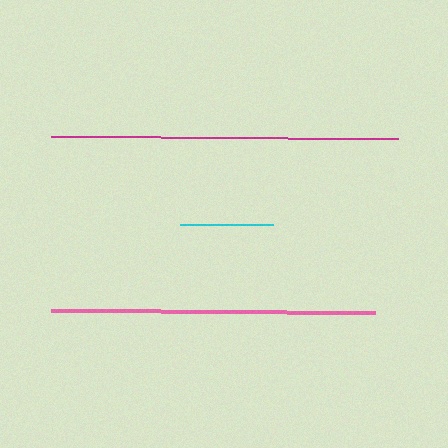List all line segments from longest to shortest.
From longest to shortest: magenta, pink, cyan.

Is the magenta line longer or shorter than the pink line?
The magenta line is longer than the pink line.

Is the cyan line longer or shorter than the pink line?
The pink line is longer than the cyan line.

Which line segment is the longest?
The magenta line is the longest at approximately 348 pixels.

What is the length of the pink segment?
The pink segment is approximately 324 pixels long.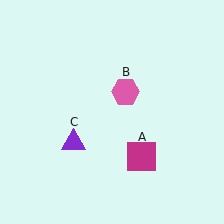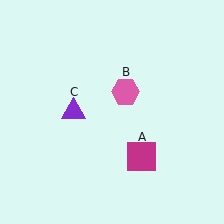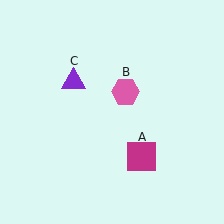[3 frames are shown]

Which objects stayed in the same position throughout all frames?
Magenta square (object A) and pink hexagon (object B) remained stationary.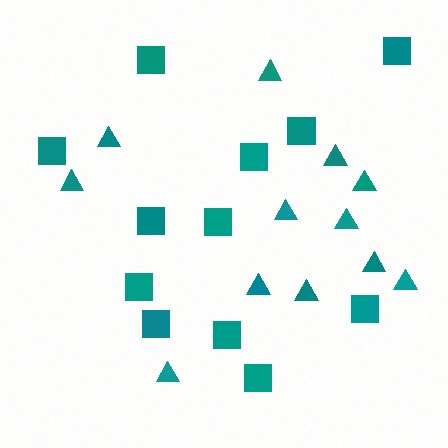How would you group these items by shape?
There are 2 groups: one group of squares (12) and one group of triangles (12).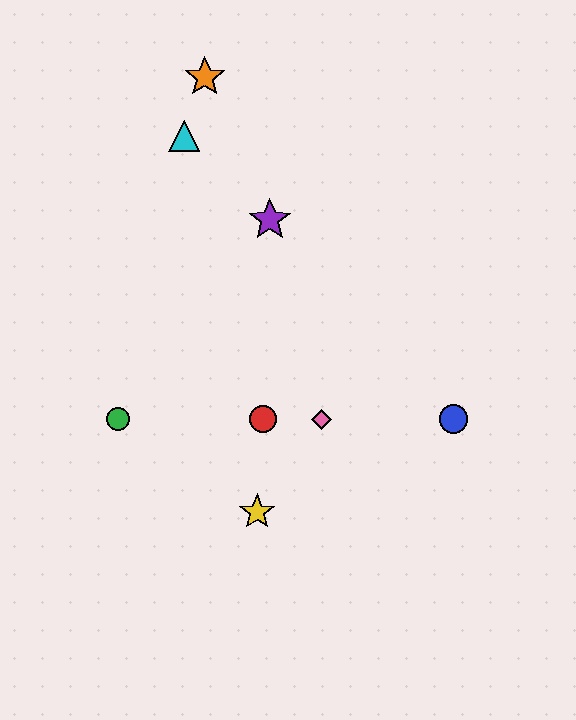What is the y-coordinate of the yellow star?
The yellow star is at y≈512.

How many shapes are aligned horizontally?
4 shapes (the red circle, the blue circle, the green circle, the pink diamond) are aligned horizontally.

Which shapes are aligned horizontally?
The red circle, the blue circle, the green circle, the pink diamond are aligned horizontally.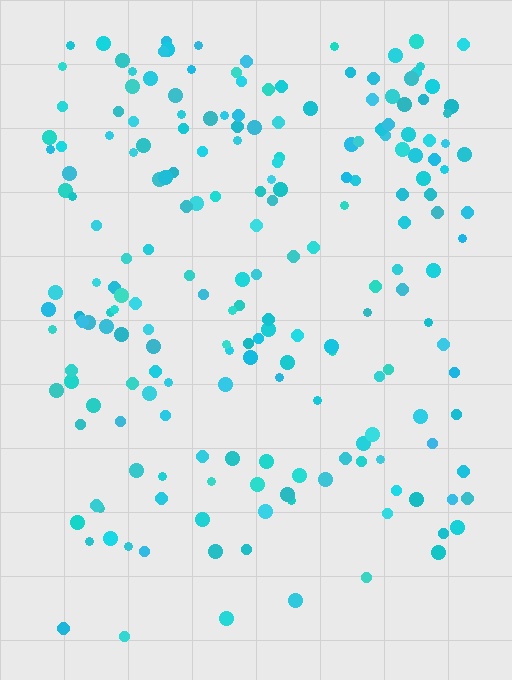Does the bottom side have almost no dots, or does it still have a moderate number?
Still a moderate number, just noticeably fewer than the top.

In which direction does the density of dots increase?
From bottom to top, with the top side densest.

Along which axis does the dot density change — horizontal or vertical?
Vertical.